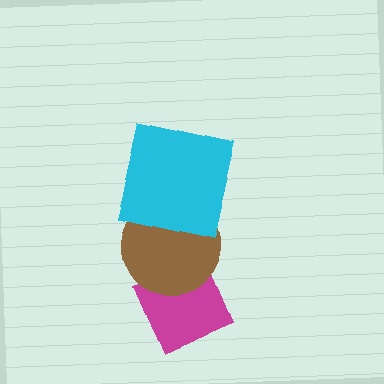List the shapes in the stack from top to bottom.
From top to bottom: the cyan square, the brown circle, the magenta diamond.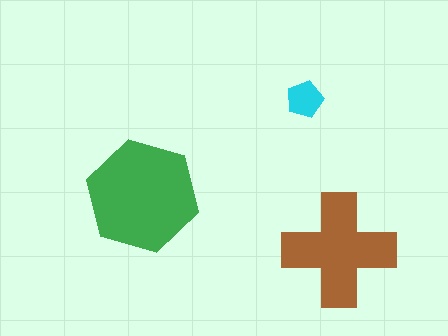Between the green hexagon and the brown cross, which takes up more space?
The green hexagon.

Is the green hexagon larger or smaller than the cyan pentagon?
Larger.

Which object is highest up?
The cyan pentagon is topmost.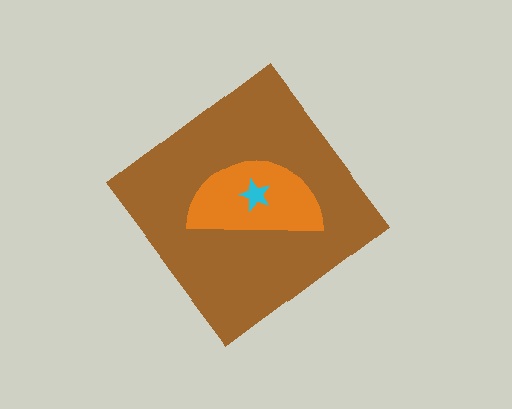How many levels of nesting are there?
3.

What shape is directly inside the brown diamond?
The orange semicircle.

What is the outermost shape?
The brown diamond.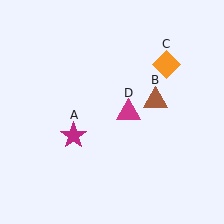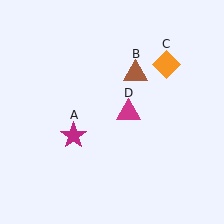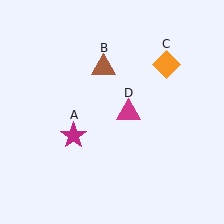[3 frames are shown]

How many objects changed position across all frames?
1 object changed position: brown triangle (object B).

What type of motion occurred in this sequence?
The brown triangle (object B) rotated counterclockwise around the center of the scene.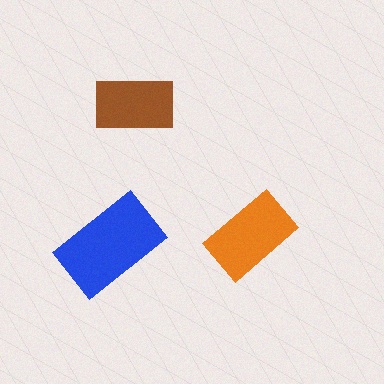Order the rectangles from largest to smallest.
the blue one, the orange one, the brown one.